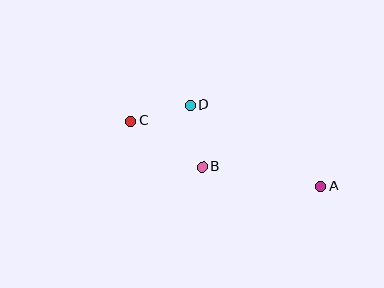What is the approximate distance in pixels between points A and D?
The distance between A and D is approximately 154 pixels.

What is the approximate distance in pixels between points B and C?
The distance between B and C is approximately 85 pixels.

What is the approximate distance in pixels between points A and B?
The distance between A and B is approximately 120 pixels.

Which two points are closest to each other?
Points C and D are closest to each other.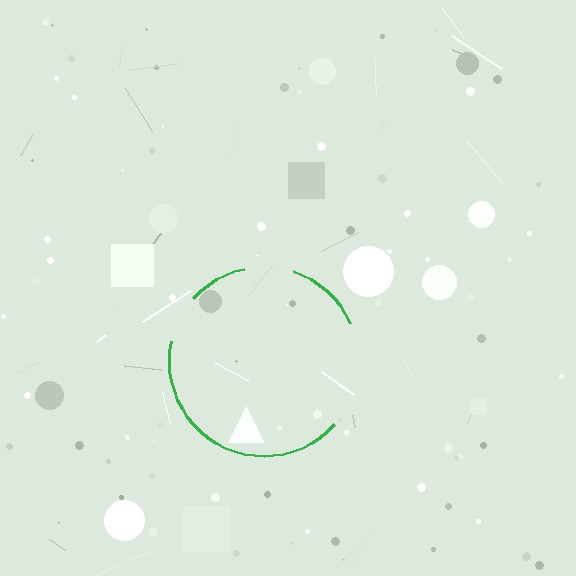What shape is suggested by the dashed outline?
The dashed outline suggests a circle.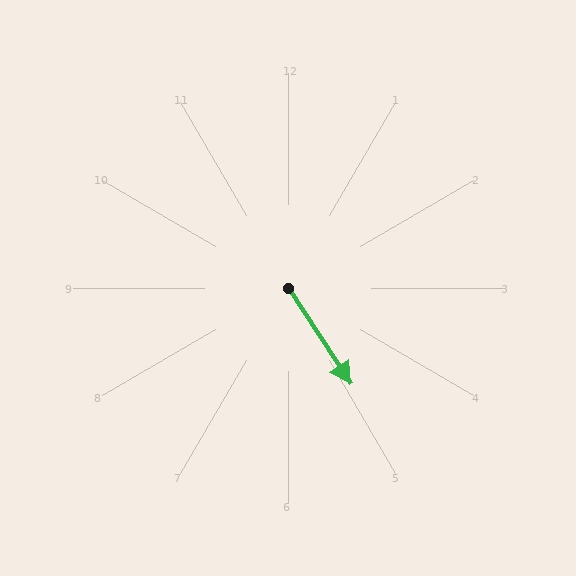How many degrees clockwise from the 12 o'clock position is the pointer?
Approximately 147 degrees.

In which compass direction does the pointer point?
Southeast.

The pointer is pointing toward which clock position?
Roughly 5 o'clock.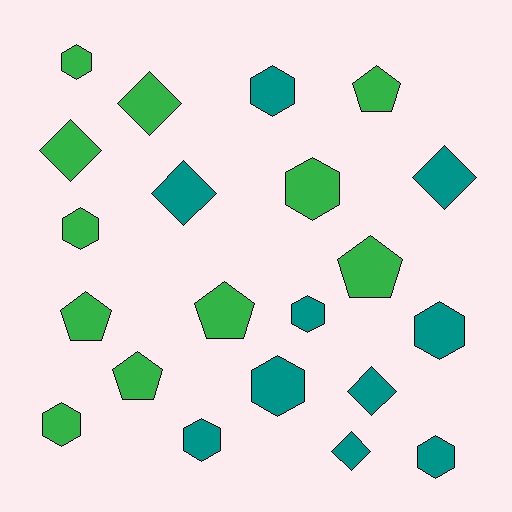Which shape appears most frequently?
Hexagon, with 10 objects.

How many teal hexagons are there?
There are 6 teal hexagons.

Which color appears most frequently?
Green, with 11 objects.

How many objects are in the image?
There are 21 objects.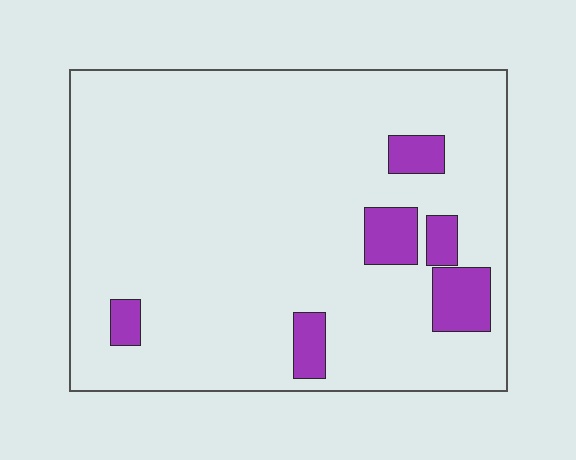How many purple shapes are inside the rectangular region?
6.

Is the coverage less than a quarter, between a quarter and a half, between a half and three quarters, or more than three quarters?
Less than a quarter.